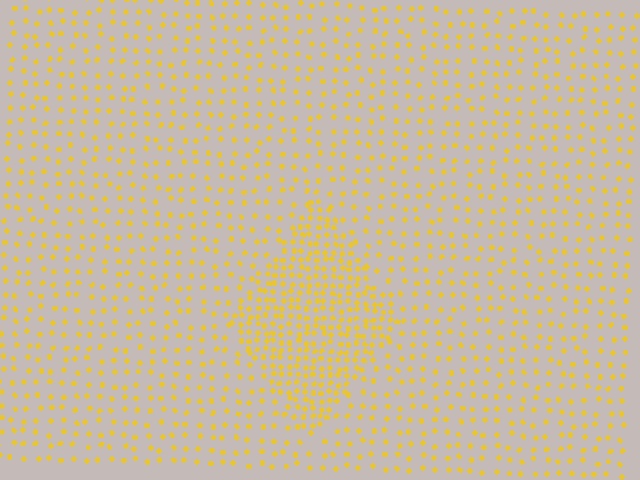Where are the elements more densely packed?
The elements are more densely packed inside the diamond boundary.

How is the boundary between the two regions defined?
The boundary is defined by a change in element density (approximately 2.3x ratio). All elements are the same color, size, and shape.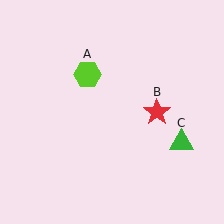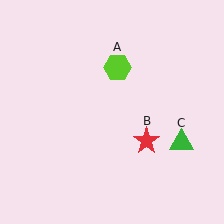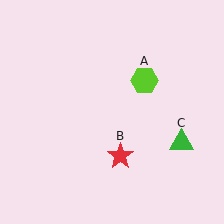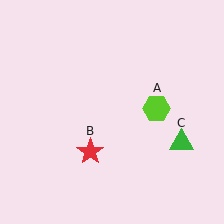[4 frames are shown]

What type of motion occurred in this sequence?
The lime hexagon (object A), red star (object B) rotated clockwise around the center of the scene.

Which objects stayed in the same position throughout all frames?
Green triangle (object C) remained stationary.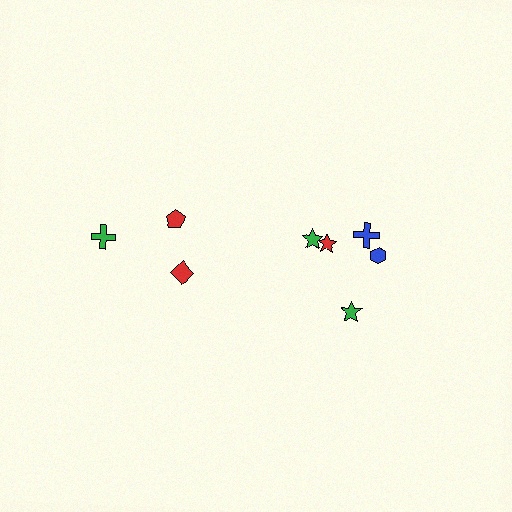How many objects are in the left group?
There are 3 objects.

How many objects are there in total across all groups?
There are 8 objects.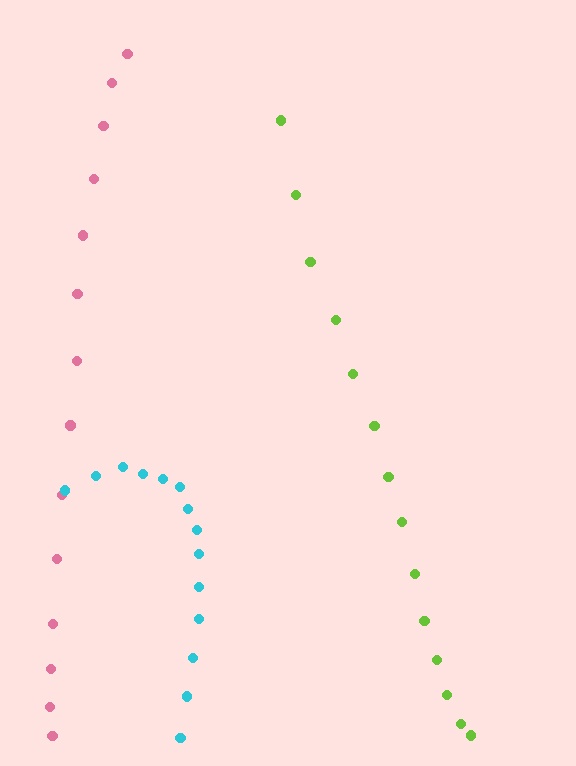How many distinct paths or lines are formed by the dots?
There are 3 distinct paths.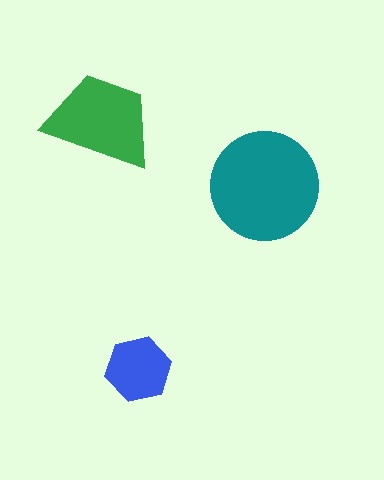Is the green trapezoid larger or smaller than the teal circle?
Smaller.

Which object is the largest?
The teal circle.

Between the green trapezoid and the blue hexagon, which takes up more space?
The green trapezoid.